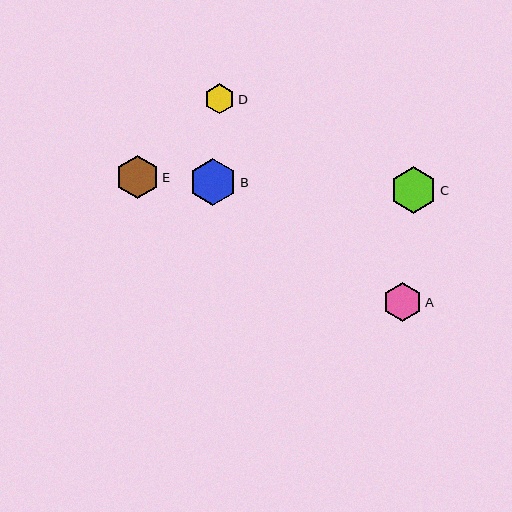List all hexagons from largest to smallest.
From largest to smallest: B, C, E, A, D.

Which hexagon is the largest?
Hexagon B is the largest with a size of approximately 48 pixels.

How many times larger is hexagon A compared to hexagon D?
Hexagon A is approximately 1.3 times the size of hexagon D.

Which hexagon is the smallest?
Hexagon D is the smallest with a size of approximately 30 pixels.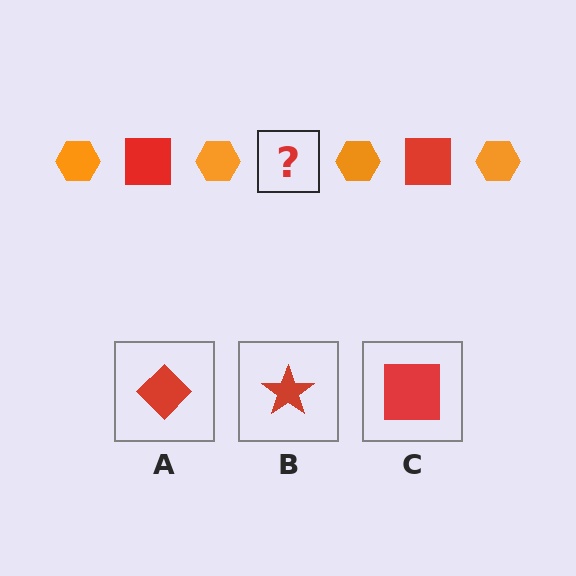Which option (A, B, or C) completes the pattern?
C.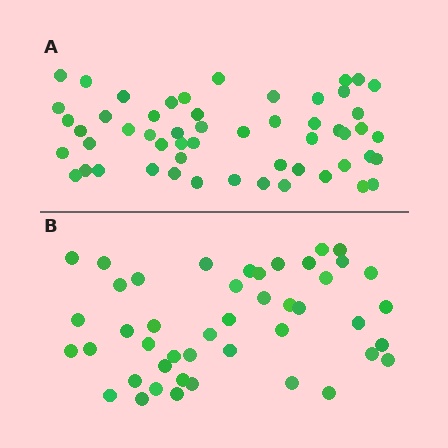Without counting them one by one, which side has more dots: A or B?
Region A (the top region) has more dots.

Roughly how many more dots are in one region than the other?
Region A has roughly 8 or so more dots than region B.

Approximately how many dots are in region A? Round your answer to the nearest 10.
About 50 dots. (The exact count is 54, which rounds to 50.)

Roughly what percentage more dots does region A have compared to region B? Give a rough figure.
About 20% more.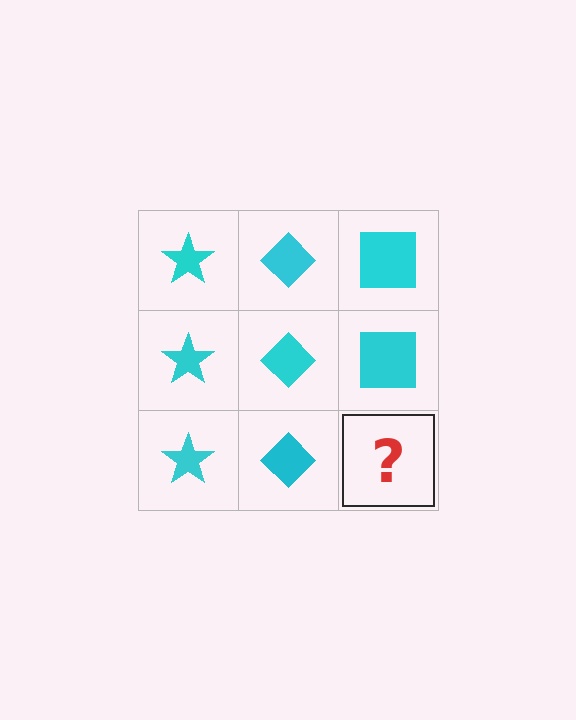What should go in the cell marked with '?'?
The missing cell should contain a cyan square.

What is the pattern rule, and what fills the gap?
The rule is that each column has a consistent shape. The gap should be filled with a cyan square.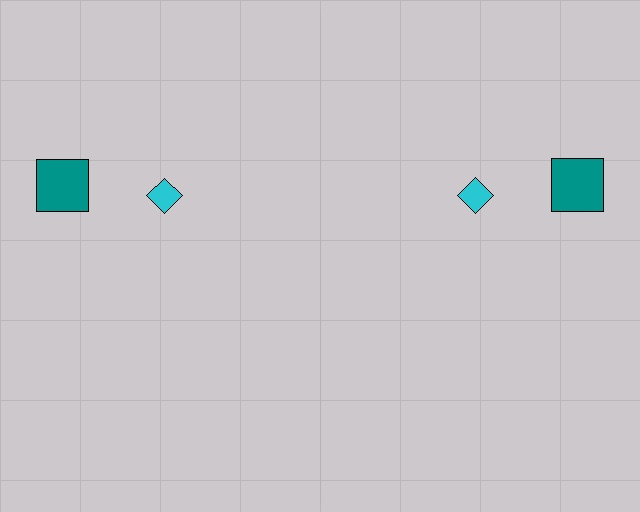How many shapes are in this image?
There are 4 shapes in this image.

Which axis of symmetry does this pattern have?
The pattern has a vertical axis of symmetry running through the center of the image.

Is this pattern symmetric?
Yes, this pattern has bilateral (reflection) symmetry.